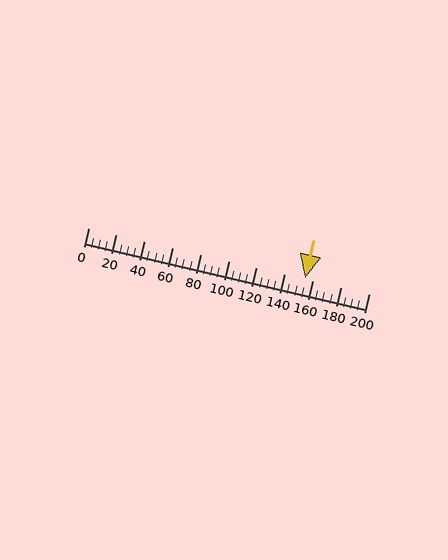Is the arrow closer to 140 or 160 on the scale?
The arrow is closer to 160.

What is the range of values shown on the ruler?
The ruler shows values from 0 to 200.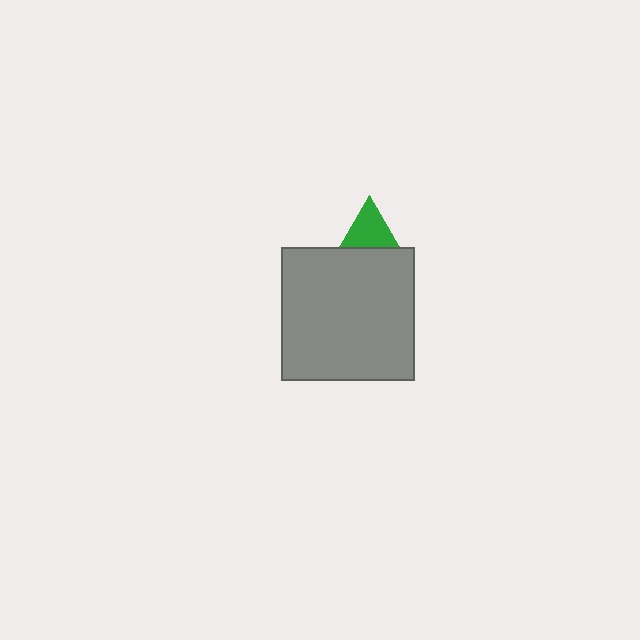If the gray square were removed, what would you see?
You would see the complete green triangle.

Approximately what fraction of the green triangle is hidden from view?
Roughly 53% of the green triangle is hidden behind the gray square.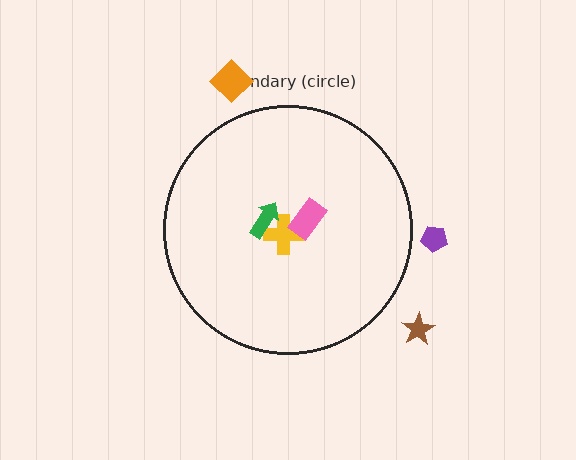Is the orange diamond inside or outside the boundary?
Outside.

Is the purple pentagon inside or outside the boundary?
Outside.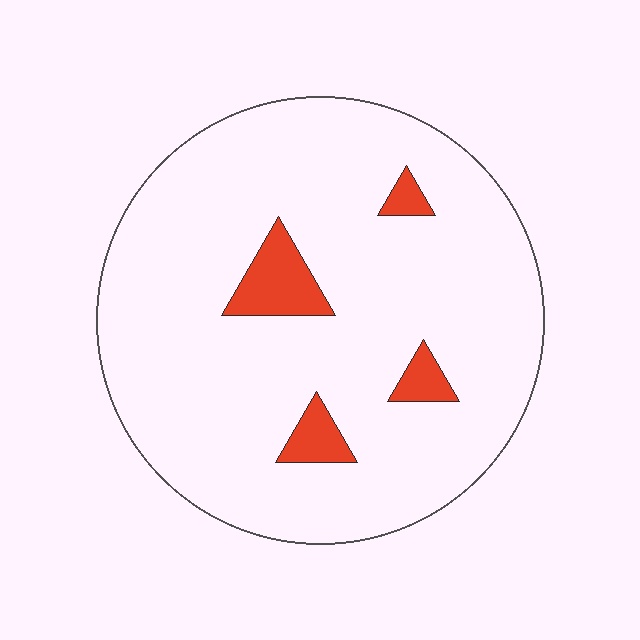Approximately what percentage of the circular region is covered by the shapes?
Approximately 10%.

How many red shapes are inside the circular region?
4.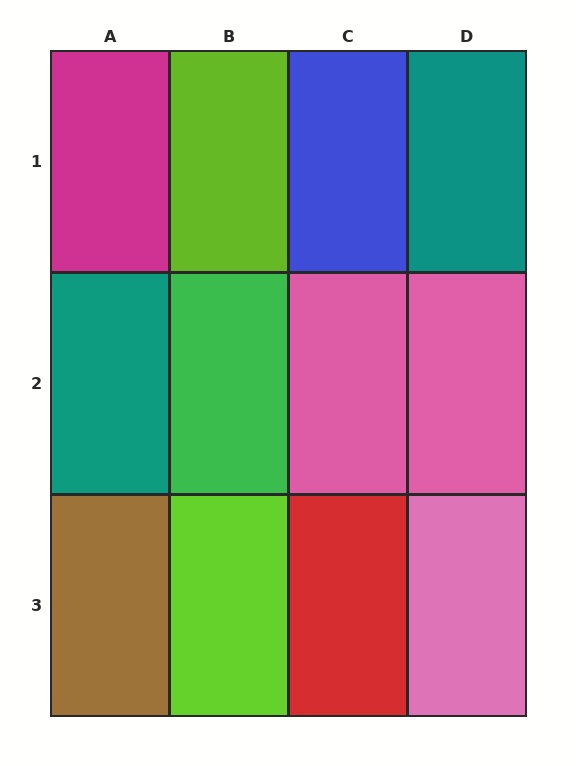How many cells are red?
1 cell is red.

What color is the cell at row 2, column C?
Pink.